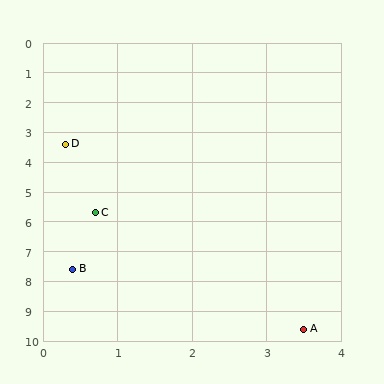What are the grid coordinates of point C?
Point C is at approximately (0.7, 5.7).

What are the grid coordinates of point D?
Point D is at approximately (0.3, 3.4).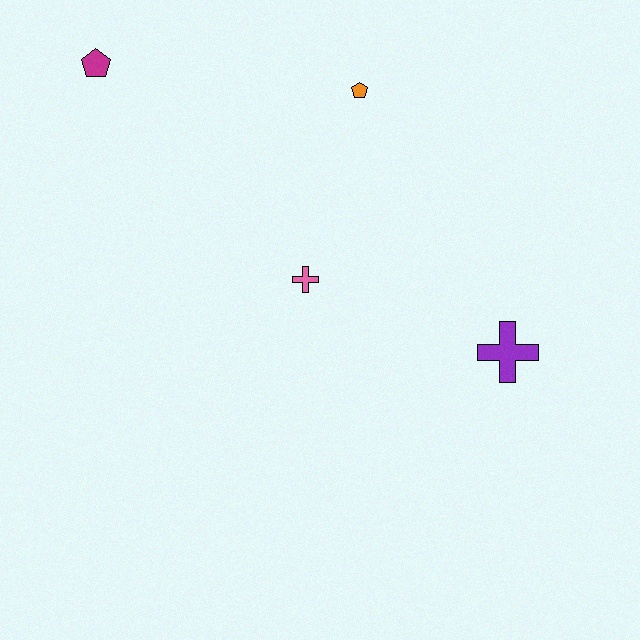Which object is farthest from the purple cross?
The magenta pentagon is farthest from the purple cross.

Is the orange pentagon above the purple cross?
Yes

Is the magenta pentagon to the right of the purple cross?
No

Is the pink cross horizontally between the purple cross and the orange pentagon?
No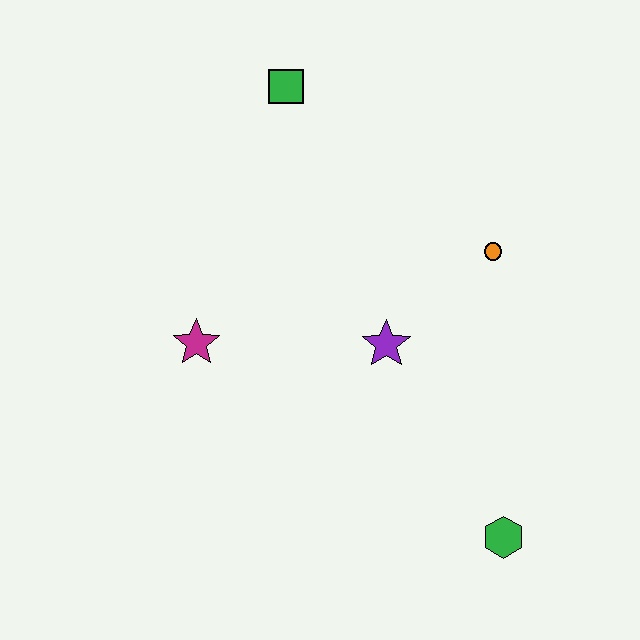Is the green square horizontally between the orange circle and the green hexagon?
No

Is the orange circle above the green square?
No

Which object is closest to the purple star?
The orange circle is closest to the purple star.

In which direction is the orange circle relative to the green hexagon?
The orange circle is above the green hexagon.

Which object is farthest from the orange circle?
The magenta star is farthest from the orange circle.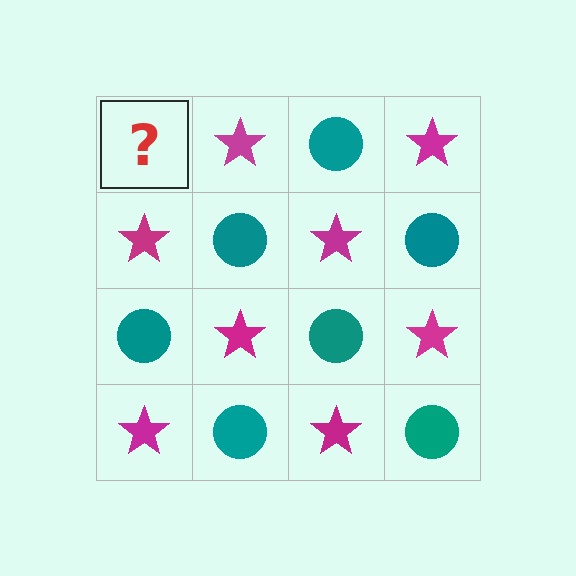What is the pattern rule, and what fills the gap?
The rule is that it alternates teal circle and magenta star in a checkerboard pattern. The gap should be filled with a teal circle.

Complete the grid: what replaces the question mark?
The question mark should be replaced with a teal circle.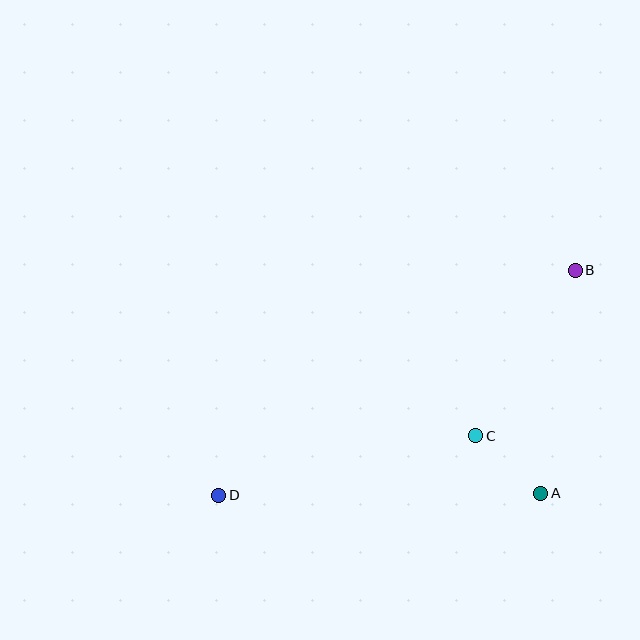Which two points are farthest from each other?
Points B and D are farthest from each other.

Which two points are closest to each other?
Points A and C are closest to each other.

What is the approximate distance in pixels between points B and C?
The distance between B and C is approximately 193 pixels.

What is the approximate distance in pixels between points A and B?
The distance between A and B is approximately 226 pixels.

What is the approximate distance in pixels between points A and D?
The distance between A and D is approximately 322 pixels.